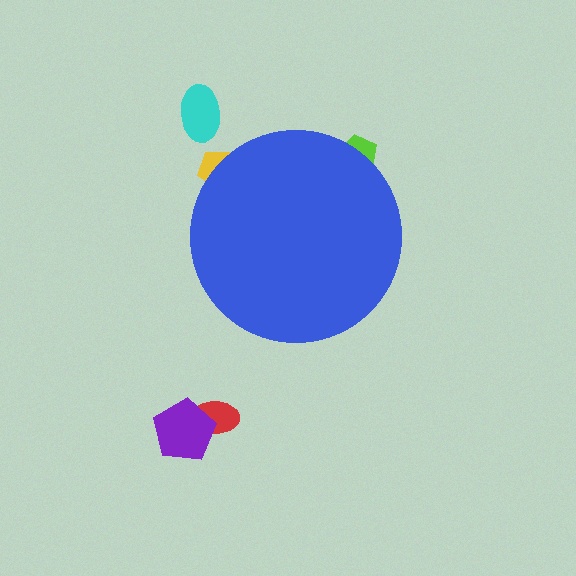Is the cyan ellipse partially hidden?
No, the cyan ellipse is fully visible.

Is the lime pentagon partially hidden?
Yes, the lime pentagon is partially hidden behind the blue circle.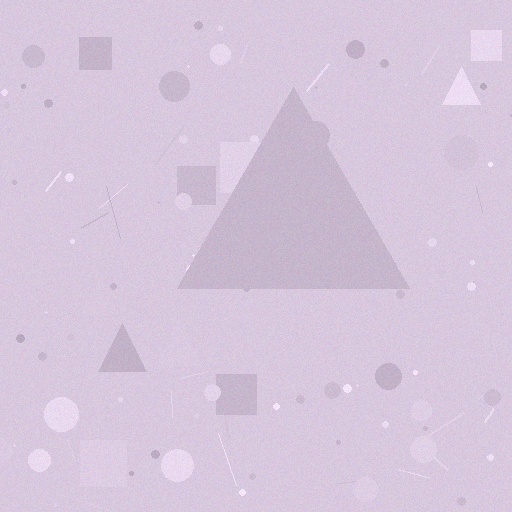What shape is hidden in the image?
A triangle is hidden in the image.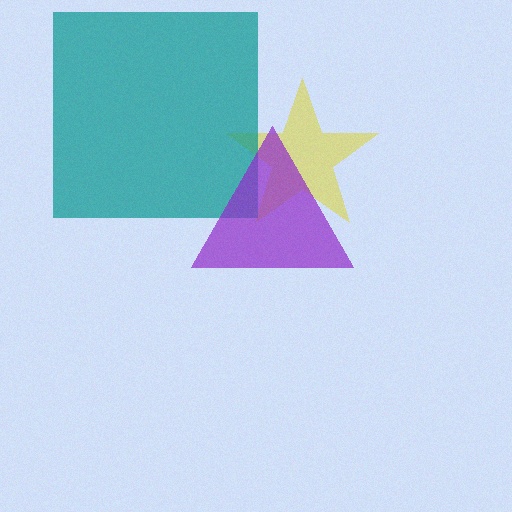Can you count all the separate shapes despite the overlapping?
Yes, there are 3 separate shapes.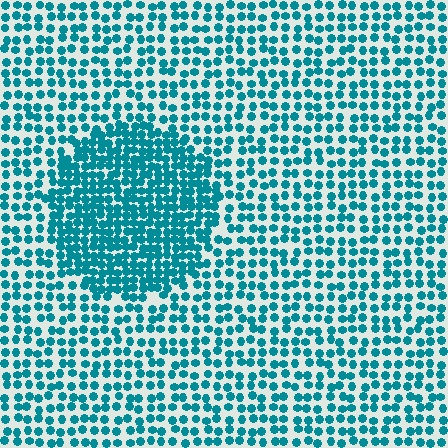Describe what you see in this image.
The image contains small teal elements arranged at two different densities. A circle-shaped region is visible where the elements are more densely packed than the surrounding area.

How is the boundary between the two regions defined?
The boundary is defined by a change in element density (approximately 1.9x ratio). All elements are the same color, size, and shape.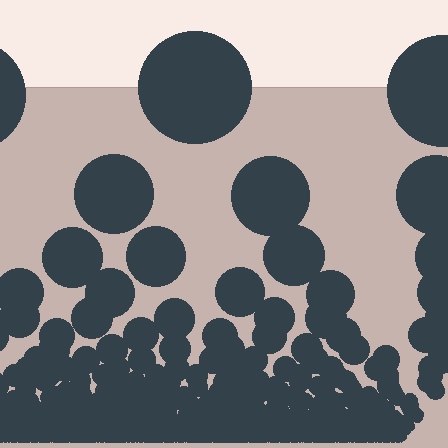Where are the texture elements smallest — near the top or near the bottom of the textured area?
Near the bottom.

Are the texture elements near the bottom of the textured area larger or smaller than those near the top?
Smaller. The gradient is inverted — elements near the bottom are smaller and denser.